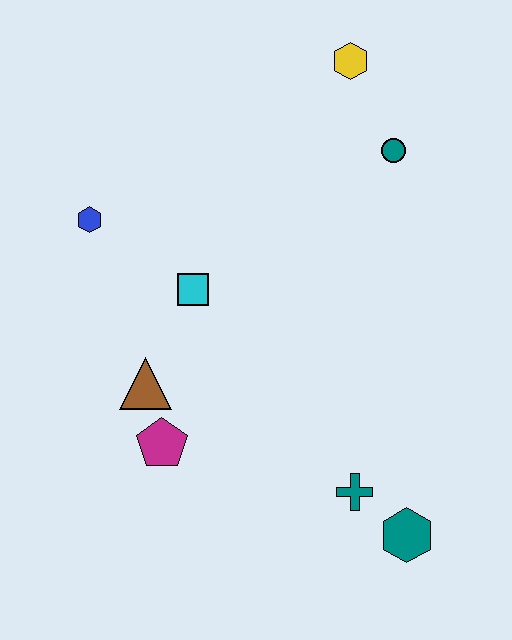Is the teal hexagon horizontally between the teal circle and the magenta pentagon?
No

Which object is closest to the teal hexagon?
The teal cross is closest to the teal hexagon.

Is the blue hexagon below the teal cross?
No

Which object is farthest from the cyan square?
The teal hexagon is farthest from the cyan square.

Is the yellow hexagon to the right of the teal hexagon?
No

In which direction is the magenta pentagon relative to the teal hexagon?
The magenta pentagon is to the left of the teal hexagon.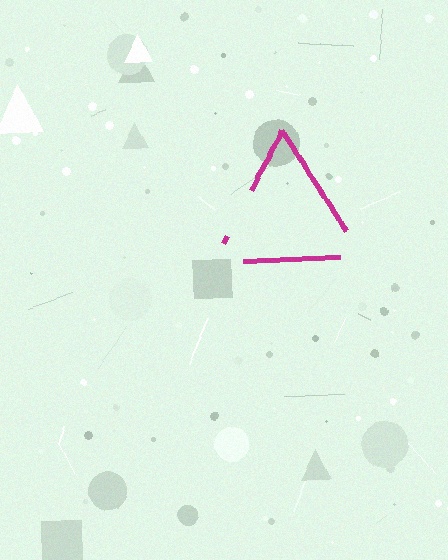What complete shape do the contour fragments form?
The contour fragments form a triangle.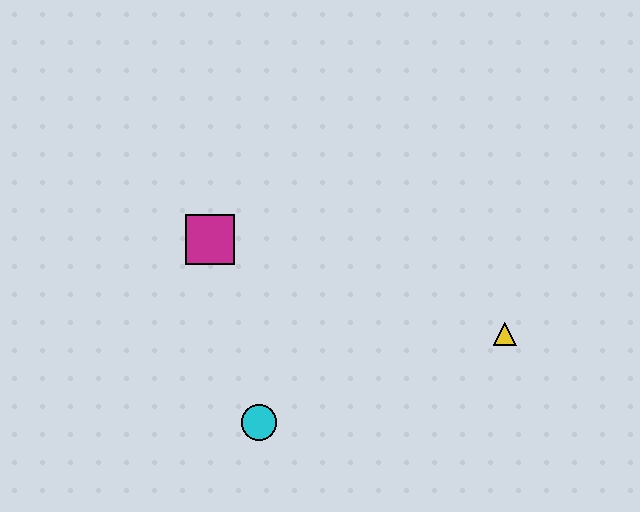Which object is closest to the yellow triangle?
The cyan circle is closest to the yellow triangle.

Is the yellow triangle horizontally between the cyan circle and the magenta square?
No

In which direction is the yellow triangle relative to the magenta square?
The yellow triangle is to the right of the magenta square.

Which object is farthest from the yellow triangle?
The magenta square is farthest from the yellow triangle.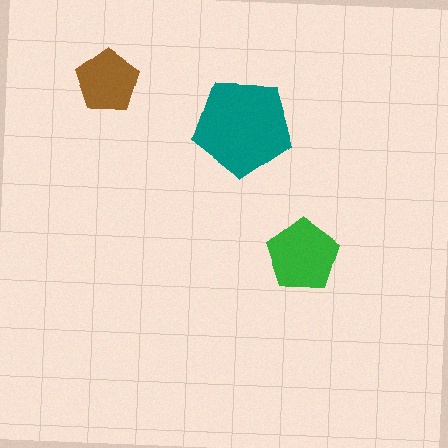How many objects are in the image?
There are 3 objects in the image.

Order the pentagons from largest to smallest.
the teal one, the green one, the brown one.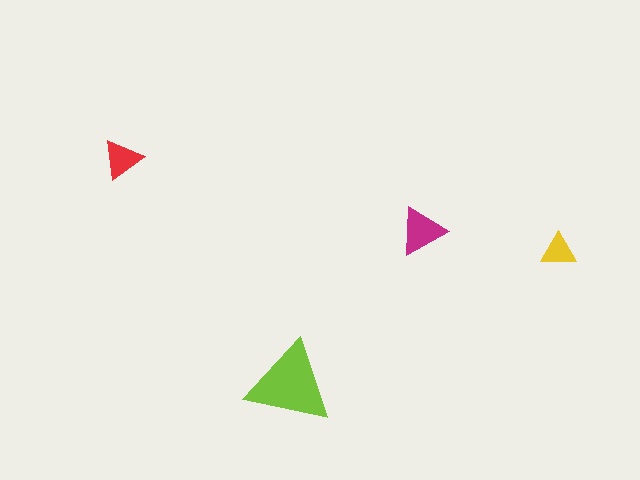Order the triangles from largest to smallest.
the lime one, the magenta one, the red one, the yellow one.